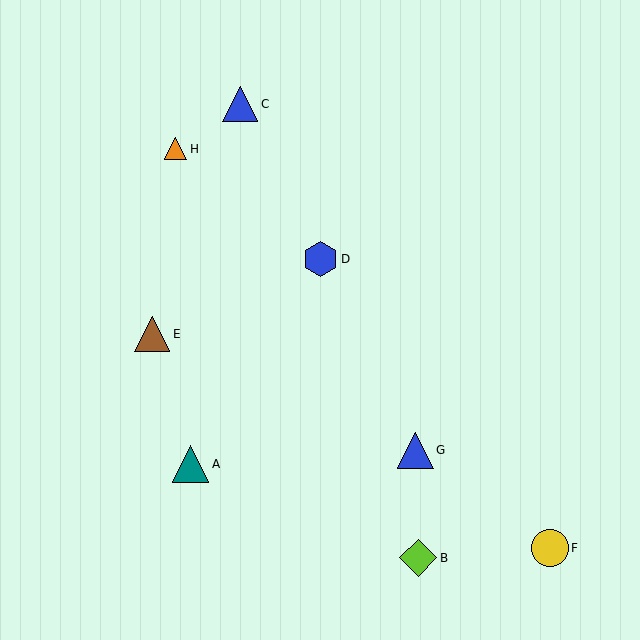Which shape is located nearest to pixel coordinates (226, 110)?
The blue triangle (labeled C) at (240, 104) is nearest to that location.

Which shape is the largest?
The yellow circle (labeled F) is the largest.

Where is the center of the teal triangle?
The center of the teal triangle is at (190, 464).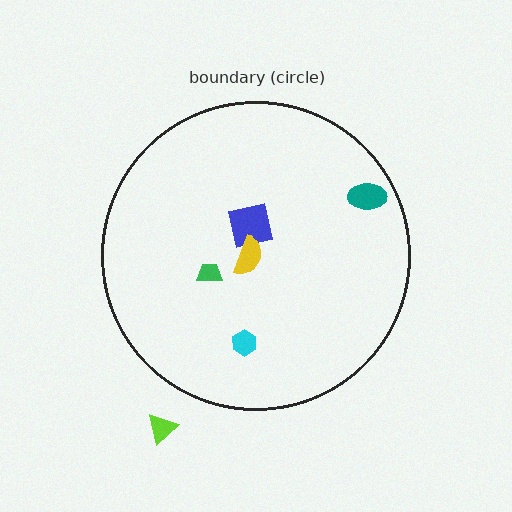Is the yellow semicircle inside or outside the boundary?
Inside.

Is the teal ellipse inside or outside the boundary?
Inside.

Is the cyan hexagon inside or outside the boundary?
Inside.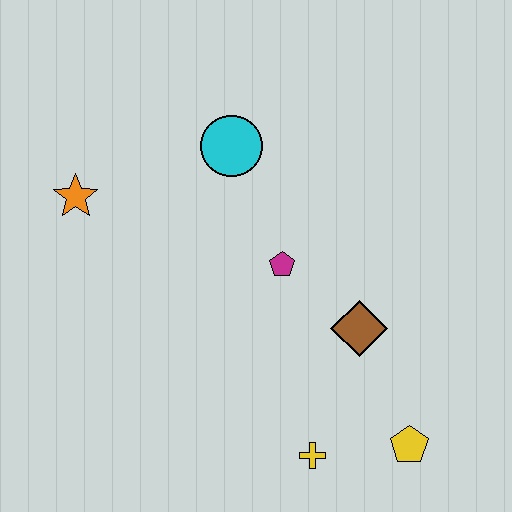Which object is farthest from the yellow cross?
The orange star is farthest from the yellow cross.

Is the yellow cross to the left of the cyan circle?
No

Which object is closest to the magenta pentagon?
The brown diamond is closest to the magenta pentagon.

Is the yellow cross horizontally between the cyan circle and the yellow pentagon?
Yes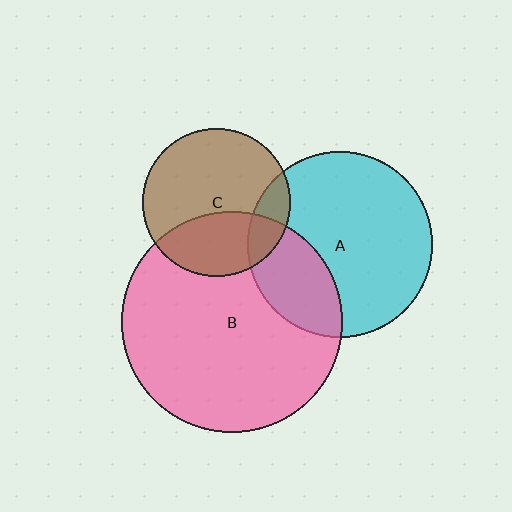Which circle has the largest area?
Circle B (pink).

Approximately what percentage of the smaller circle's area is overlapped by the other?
Approximately 25%.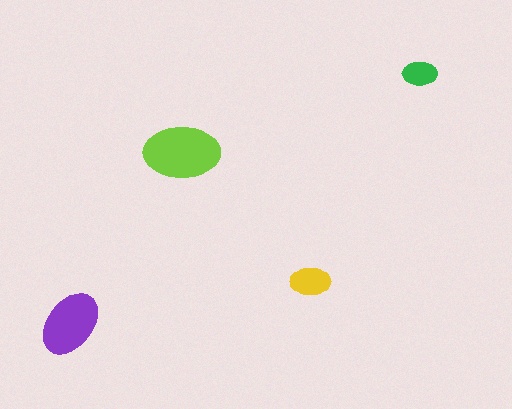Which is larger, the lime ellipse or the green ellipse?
The lime one.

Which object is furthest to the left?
The purple ellipse is leftmost.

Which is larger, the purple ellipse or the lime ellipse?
The lime one.